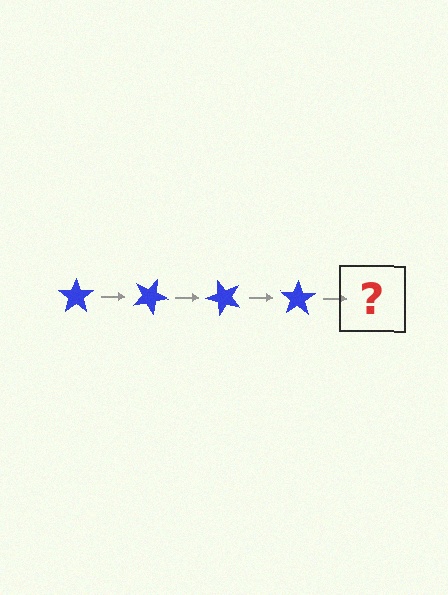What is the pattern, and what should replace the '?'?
The pattern is that the star rotates 25 degrees each step. The '?' should be a blue star rotated 100 degrees.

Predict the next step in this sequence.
The next step is a blue star rotated 100 degrees.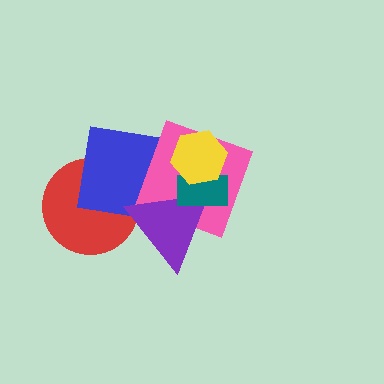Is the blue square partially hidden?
Yes, it is partially covered by another shape.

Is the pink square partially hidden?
Yes, it is partially covered by another shape.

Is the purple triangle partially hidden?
Yes, it is partially covered by another shape.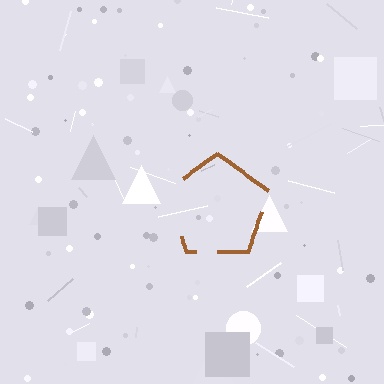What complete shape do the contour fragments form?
The contour fragments form a pentagon.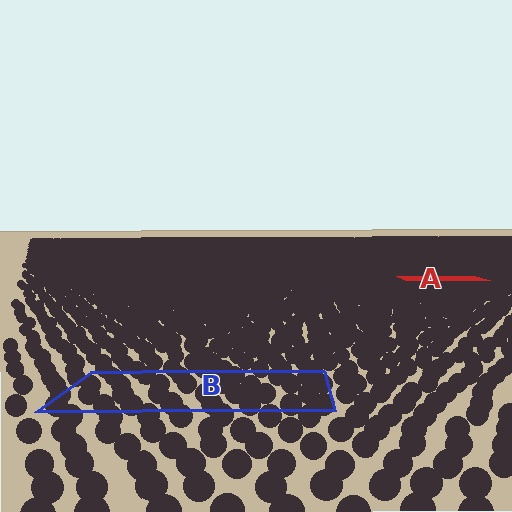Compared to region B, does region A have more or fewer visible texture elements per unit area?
Region A has more texture elements per unit area — they are packed more densely because it is farther away.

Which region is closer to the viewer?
Region B is closer. The texture elements there are larger and more spread out.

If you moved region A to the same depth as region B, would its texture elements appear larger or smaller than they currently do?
They would appear larger. At a closer depth, the same texture elements are projected at a bigger on-screen size.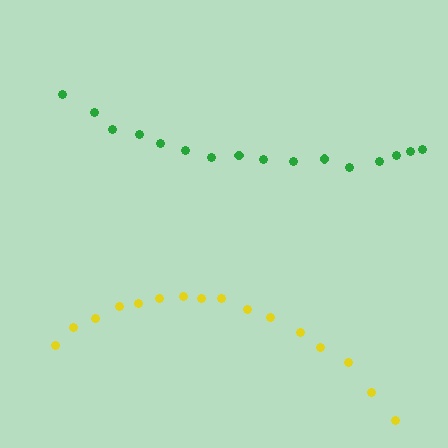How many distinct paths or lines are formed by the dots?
There are 2 distinct paths.